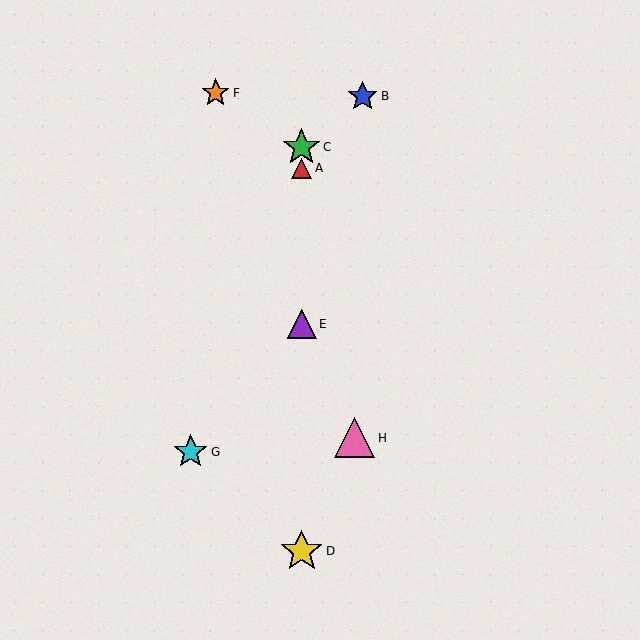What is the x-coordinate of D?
Object D is at x≈302.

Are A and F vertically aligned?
No, A is at x≈302 and F is at x≈216.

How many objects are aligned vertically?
4 objects (A, C, D, E) are aligned vertically.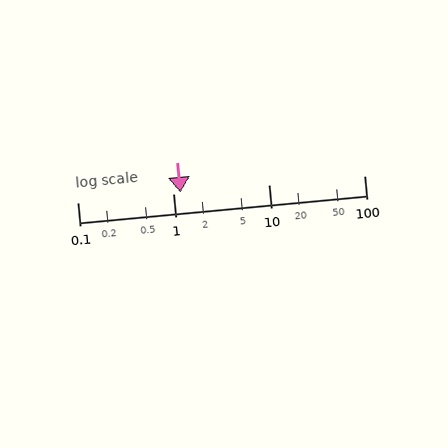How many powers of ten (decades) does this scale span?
The scale spans 3 decades, from 0.1 to 100.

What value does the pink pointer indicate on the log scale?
The pointer indicates approximately 1.2.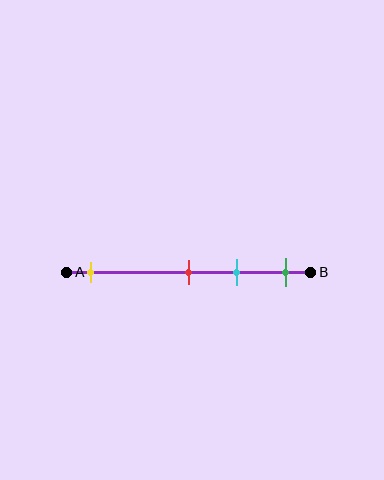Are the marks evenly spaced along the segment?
No, the marks are not evenly spaced.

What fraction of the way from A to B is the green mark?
The green mark is approximately 90% (0.9) of the way from A to B.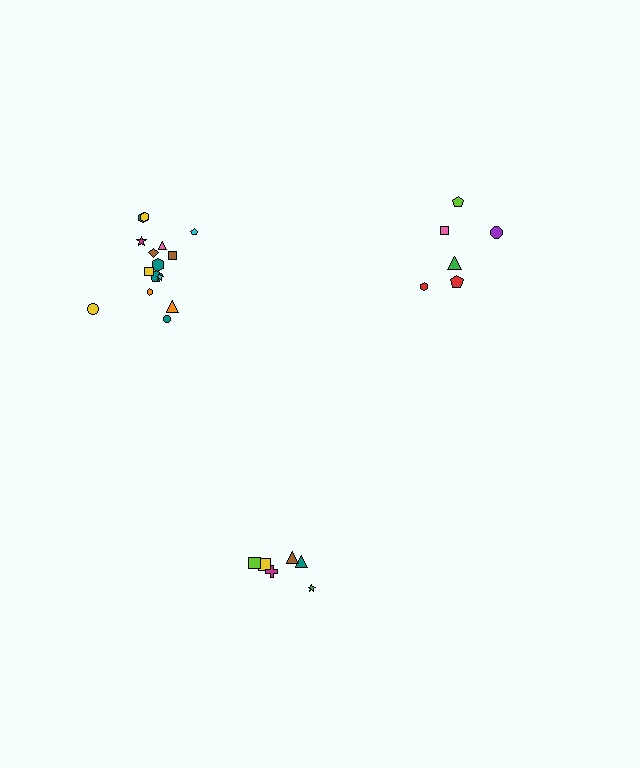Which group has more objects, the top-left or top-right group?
The top-left group.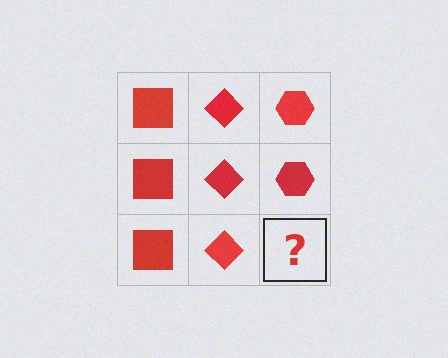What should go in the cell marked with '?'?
The missing cell should contain a red hexagon.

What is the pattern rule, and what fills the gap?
The rule is that each column has a consistent shape. The gap should be filled with a red hexagon.